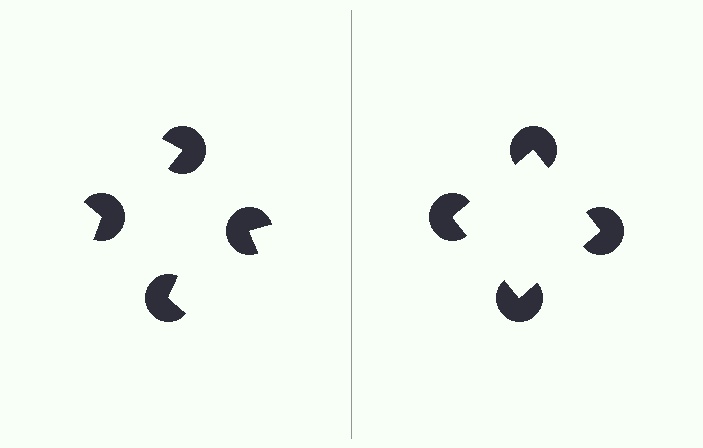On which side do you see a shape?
An illusory square appears on the right side. On the left side the wedge cuts are rotated, so no coherent shape forms.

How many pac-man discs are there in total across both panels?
8 — 4 on each side.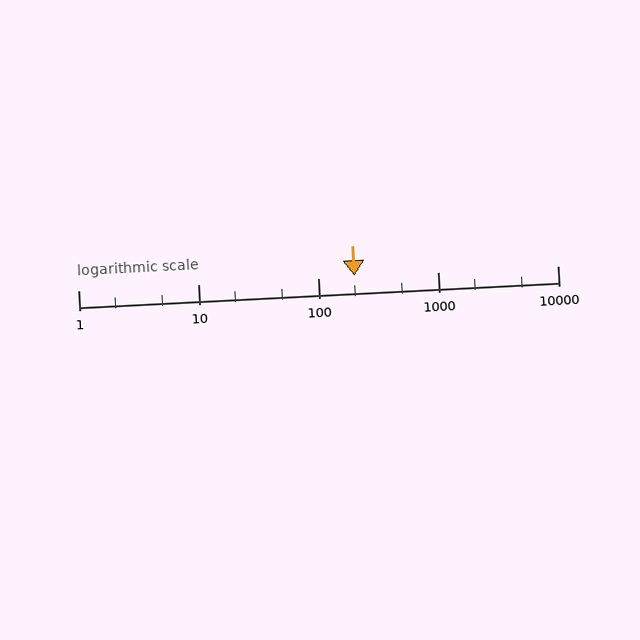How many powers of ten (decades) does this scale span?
The scale spans 4 decades, from 1 to 10000.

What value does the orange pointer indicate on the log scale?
The pointer indicates approximately 200.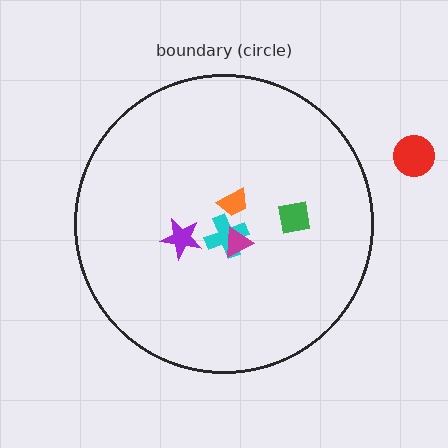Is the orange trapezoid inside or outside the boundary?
Inside.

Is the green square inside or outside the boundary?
Inside.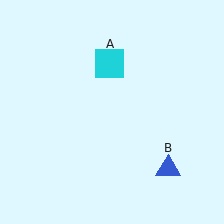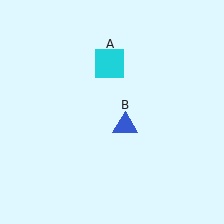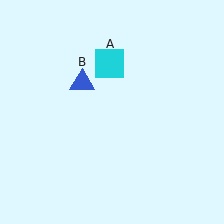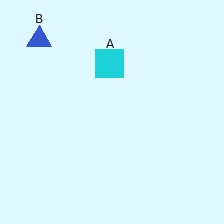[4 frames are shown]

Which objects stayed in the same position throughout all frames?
Cyan square (object A) remained stationary.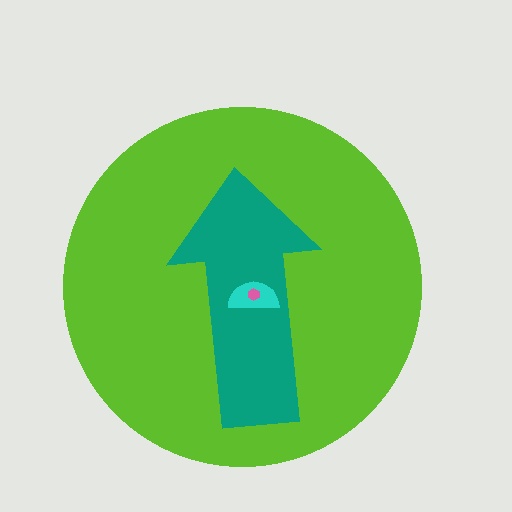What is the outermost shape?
The lime circle.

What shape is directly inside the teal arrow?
The cyan semicircle.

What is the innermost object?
The pink hexagon.